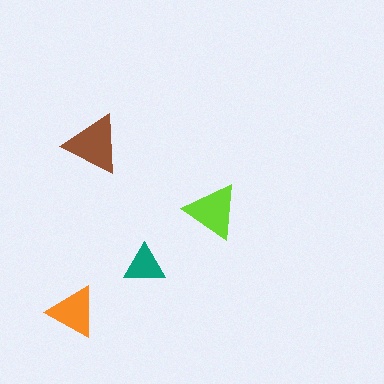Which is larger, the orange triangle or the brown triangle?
The brown one.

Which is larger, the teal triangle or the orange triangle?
The orange one.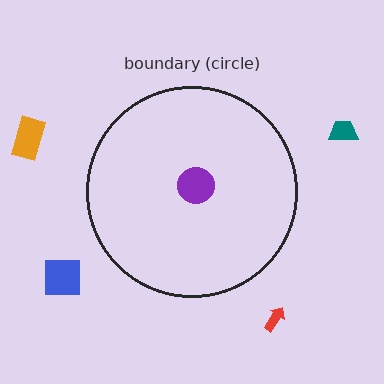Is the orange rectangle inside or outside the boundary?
Outside.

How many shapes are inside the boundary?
1 inside, 4 outside.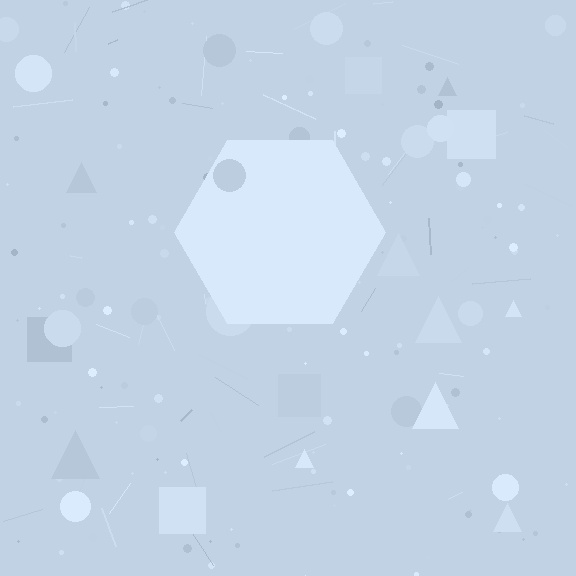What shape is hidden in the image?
A hexagon is hidden in the image.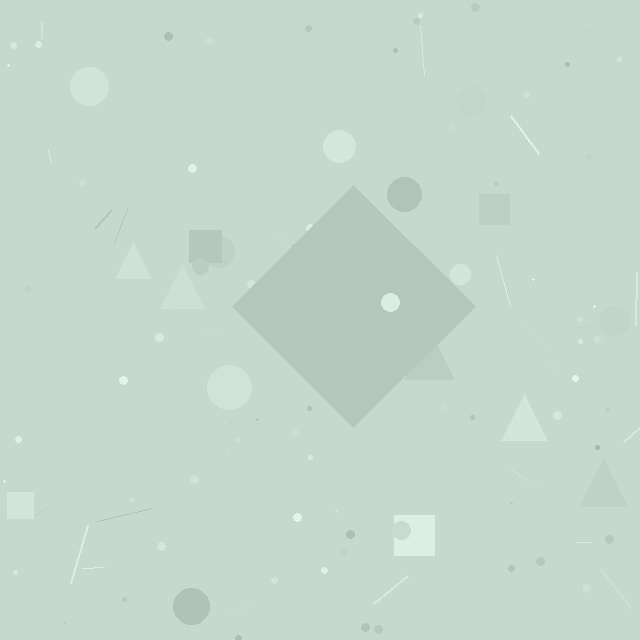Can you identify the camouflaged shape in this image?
The camouflaged shape is a diamond.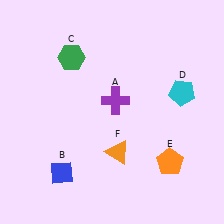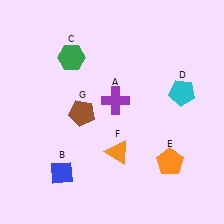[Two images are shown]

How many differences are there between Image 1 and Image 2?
There is 1 difference between the two images.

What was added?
A brown pentagon (G) was added in Image 2.